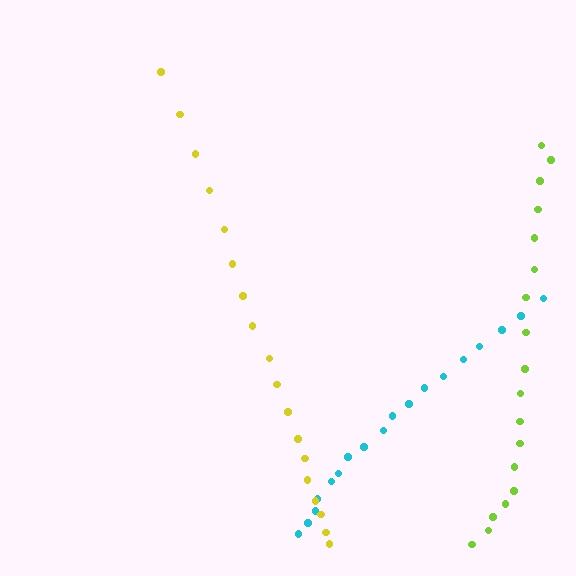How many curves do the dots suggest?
There are 3 distinct paths.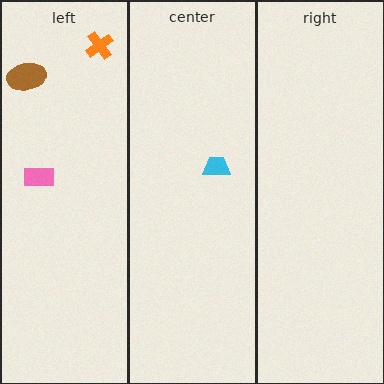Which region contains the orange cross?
The left region.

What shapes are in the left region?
The pink rectangle, the orange cross, the brown ellipse.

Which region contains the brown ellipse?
The left region.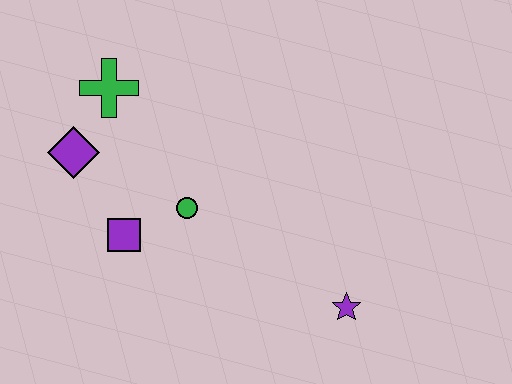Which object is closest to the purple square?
The green circle is closest to the purple square.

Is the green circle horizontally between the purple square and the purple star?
Yes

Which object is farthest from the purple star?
The green cross is farthest from the purple star.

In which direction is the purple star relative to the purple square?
The purple star is to the right of the purple square.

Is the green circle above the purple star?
Yes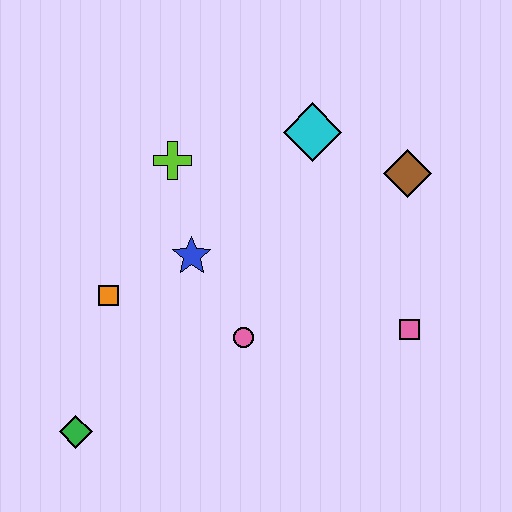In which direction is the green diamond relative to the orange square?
The green diamond is below the orange square.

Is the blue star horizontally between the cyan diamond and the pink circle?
No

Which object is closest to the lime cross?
The blue star is closest to the lime cross.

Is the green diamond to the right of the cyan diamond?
No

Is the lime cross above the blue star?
Yes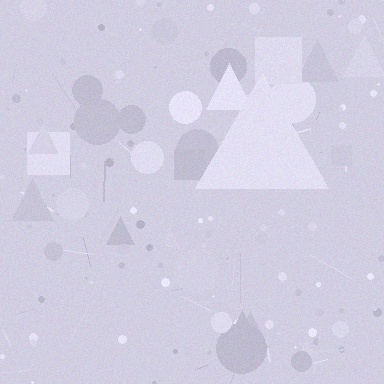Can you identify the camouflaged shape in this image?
The camouflaged shape is a triangle.